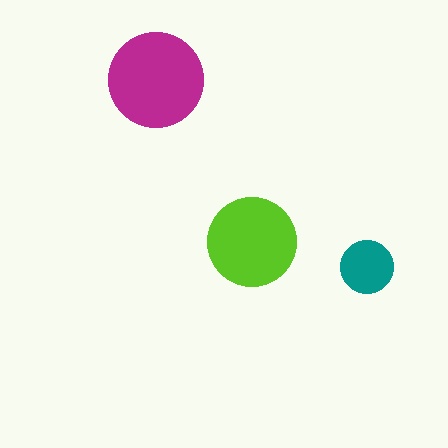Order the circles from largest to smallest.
the magenta one, the lime one, the teal one.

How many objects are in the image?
There are 3 objects in the image.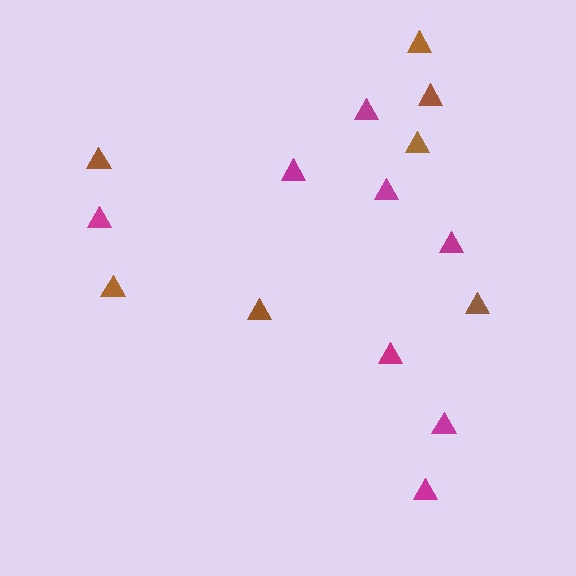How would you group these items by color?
There are 2 groups: one group of magenta triangles (8) and one group of brown triangles (7).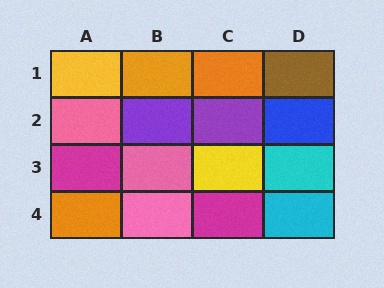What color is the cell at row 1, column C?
Orange.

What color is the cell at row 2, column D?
Blue.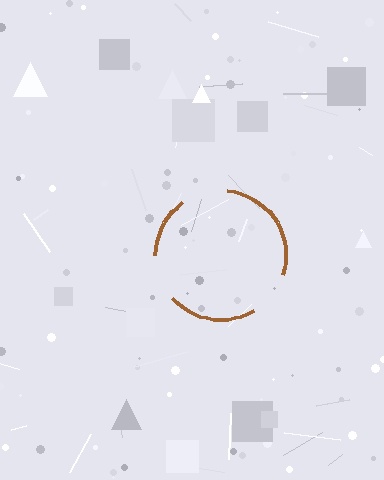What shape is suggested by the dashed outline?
The dashed outline suggests a circle.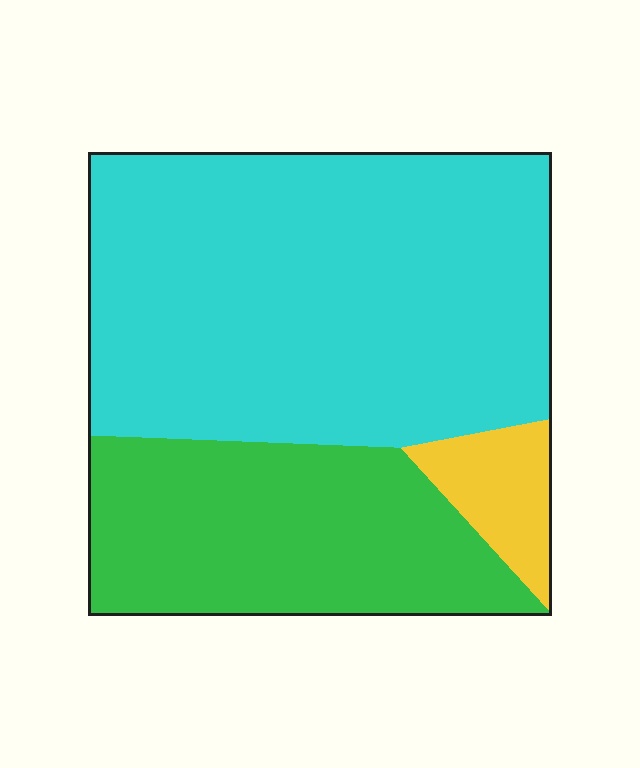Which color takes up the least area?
Yellow, at roughly 5%.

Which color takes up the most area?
Cyan, at roughly 60%.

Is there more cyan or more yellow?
Cyan.